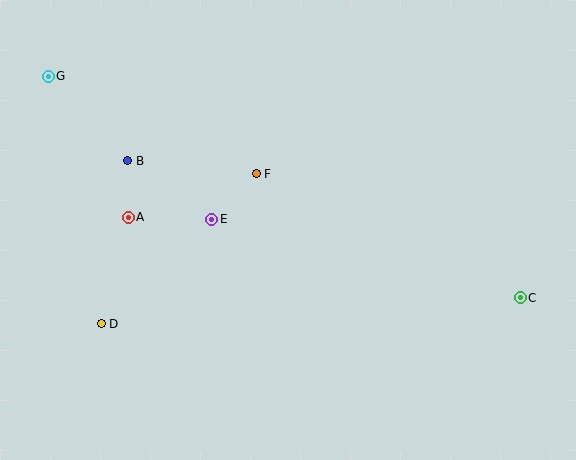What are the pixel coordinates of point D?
Point D is at (101, 324).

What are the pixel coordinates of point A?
Point A is at (128, 217).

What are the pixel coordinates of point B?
Point B is at (128, 161).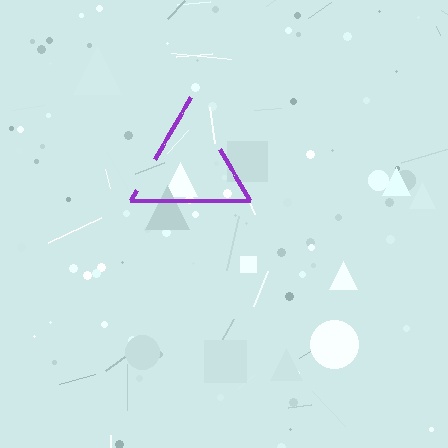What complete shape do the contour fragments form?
The contour fragments form a triangle.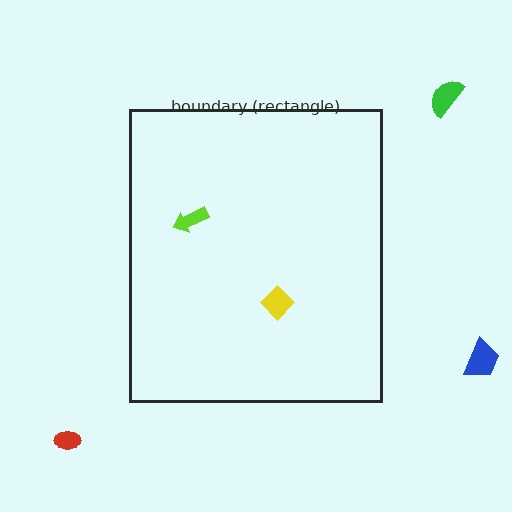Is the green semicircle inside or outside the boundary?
Outside.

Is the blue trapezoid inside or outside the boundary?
Outside.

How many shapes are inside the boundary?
2 inside, 3 outside.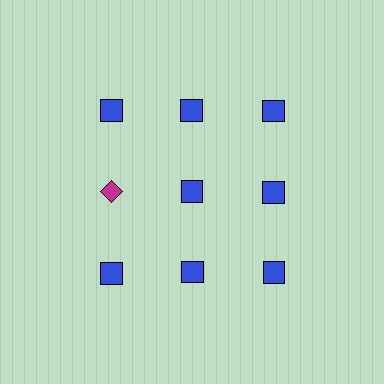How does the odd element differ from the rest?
It differs in both color (magenta instead of blue) and shape (diamond instead of square).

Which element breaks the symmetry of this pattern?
The magenta diamond in the second row, leftmost column breaks the symmetry. All other shapes are blue squares.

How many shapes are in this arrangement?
There are 9 shapes arranged in a grid pattern.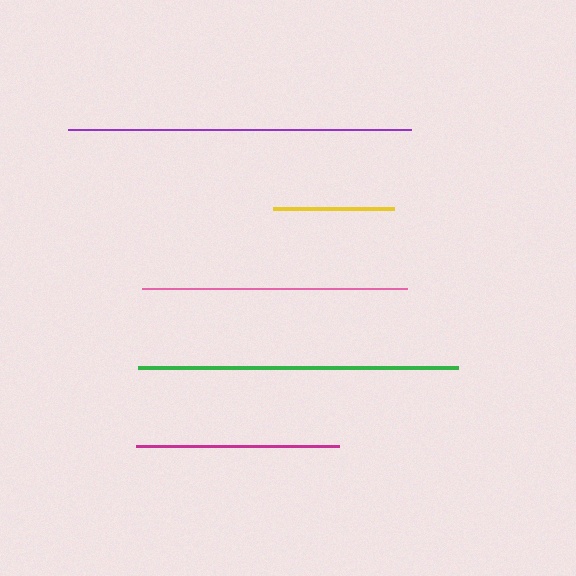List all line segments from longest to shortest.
From longest to shortest: purple, green, pink, magenta, yellow.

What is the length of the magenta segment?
The magenta segment is approximately 202 pixels long.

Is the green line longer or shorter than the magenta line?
The green line is longer than the magenta line.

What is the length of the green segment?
The green segment is approximately 320 pixels long.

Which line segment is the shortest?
The yellow line is the shortest at approximately 121 pixels.